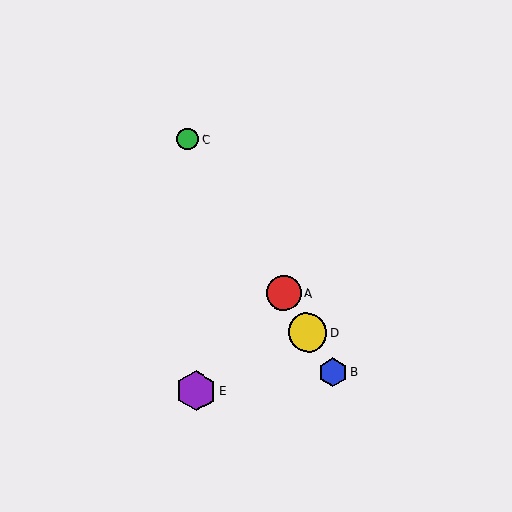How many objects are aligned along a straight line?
4 objects (A, B, C, D) are aligned along a straight line.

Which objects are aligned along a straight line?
Objects A, B, C, D are aligned along a straight line.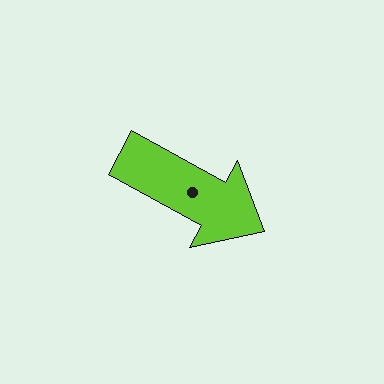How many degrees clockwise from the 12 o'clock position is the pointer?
Approximately 119 degrees.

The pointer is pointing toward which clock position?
Roughly 4 o'clock.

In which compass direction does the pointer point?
Southeast.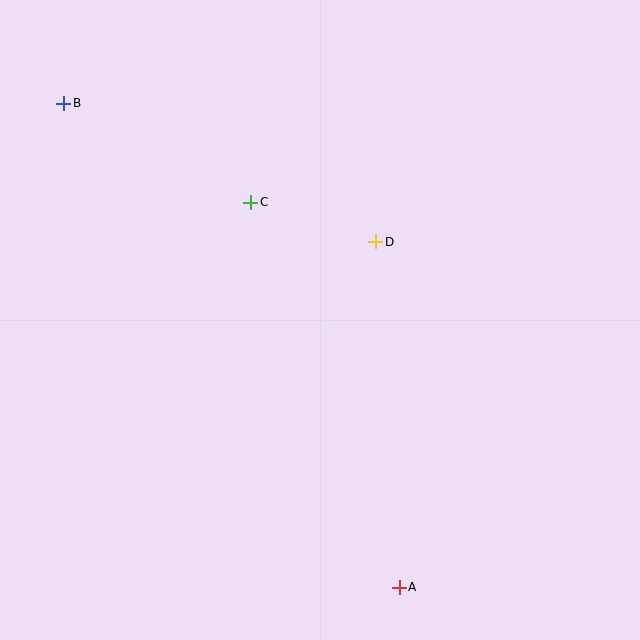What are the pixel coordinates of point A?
Point A is at (399, 587).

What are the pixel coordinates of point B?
Point B is at (64, 103).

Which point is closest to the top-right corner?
Point D is closest to the top-right corner.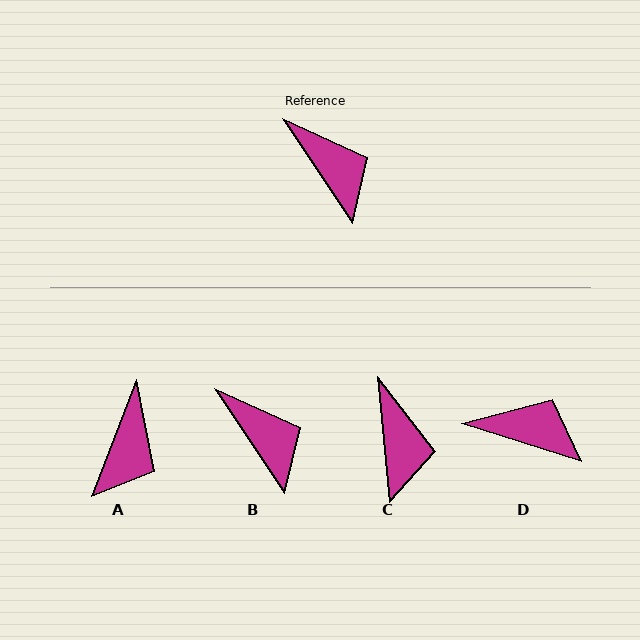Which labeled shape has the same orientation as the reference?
B.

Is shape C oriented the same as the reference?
No, it is off by about 28 degrees.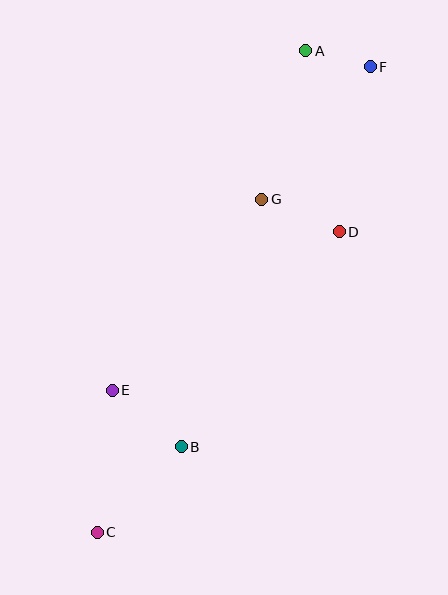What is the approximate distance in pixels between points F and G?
The distance between F and G is approximately 171 pixels.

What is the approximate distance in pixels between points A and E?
The distance between A and E is approximately 391 pixels.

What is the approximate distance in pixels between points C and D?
The distance between C and D is approximately 386 pixels.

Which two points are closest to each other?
Points A and F are closest to each other.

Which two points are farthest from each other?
Points C and F are farthest from each other.